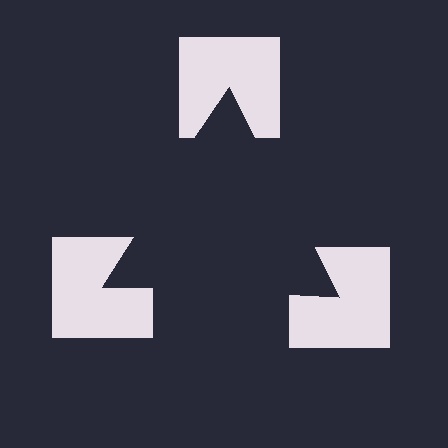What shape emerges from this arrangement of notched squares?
An illusory triangle — its edges are inferred from the aligned wedge cuts in the notched squares, not physically drawn.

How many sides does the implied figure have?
3 sides.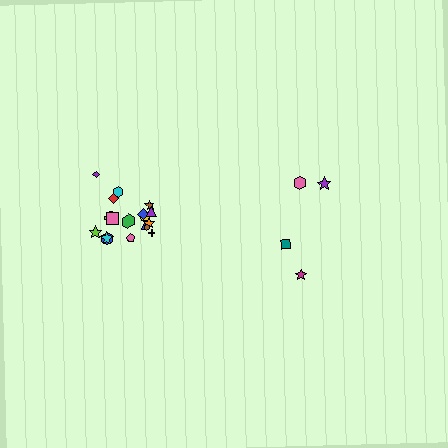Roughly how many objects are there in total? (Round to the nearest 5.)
Roughly 20 objects in total.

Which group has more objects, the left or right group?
The left group.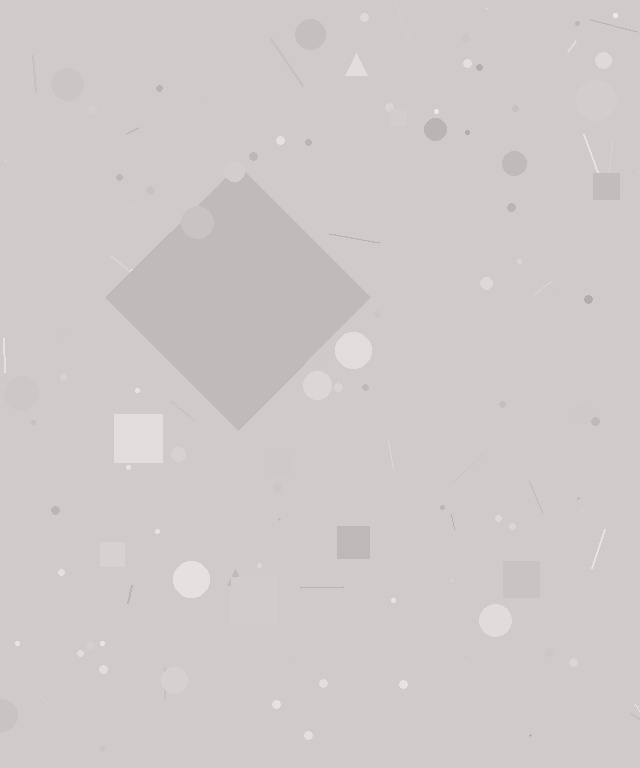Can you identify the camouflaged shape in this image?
The camouflaged shape is a diamond.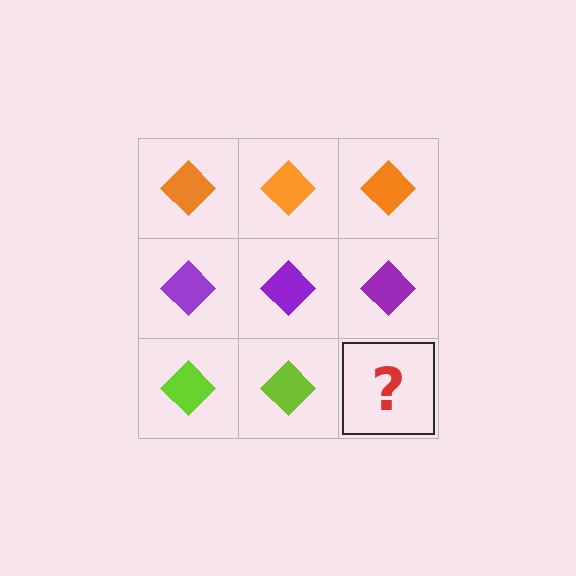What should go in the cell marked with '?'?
The missing cell should contain a lime diamond.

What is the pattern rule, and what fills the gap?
The rule is that each row has a consistent color. The gap should be filled with a lime diamond.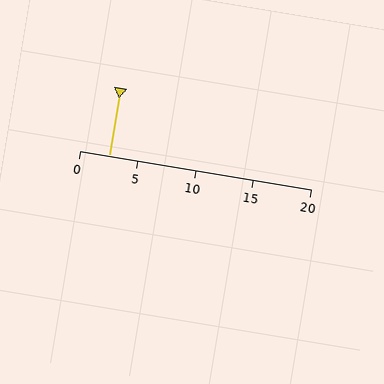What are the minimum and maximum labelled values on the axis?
The axis runs from 0 to 20.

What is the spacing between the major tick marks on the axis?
The major ticks are spaced 5 apart.